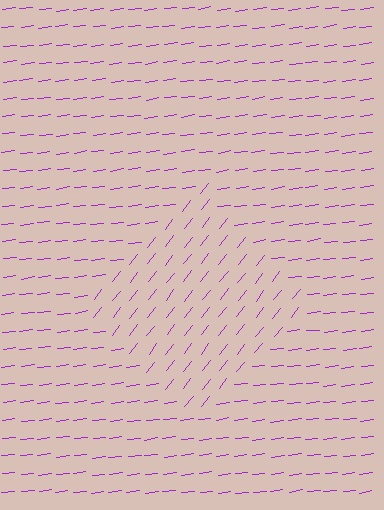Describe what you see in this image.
The image is filled with small purple line segments. A diamond region in the image has lines oriented differently from the surrounding lines, creating a visible texture boundary.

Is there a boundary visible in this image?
Yes, there is a texture boundary formed by a change in line orientation.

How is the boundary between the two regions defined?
The boundary is defined purely by a change in line orientation (approximately 45 degrees difference). All lines are the same color and thickness.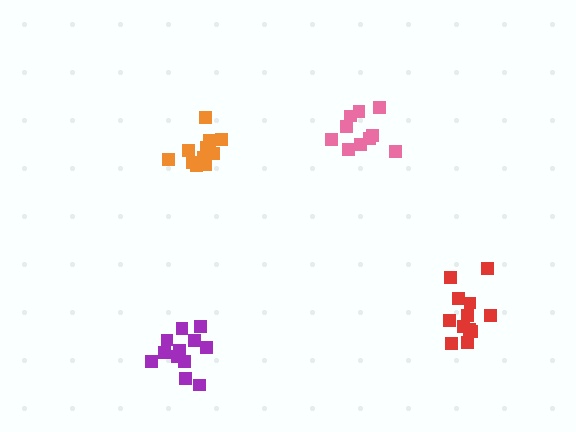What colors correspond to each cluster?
The clusters are colored: red, purple, pink, orange.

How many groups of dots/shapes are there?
There are 4 groups.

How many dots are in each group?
Group 1: 12 dots, Group 2: 12 dots, Group 3: 10 dots, Group 4: 11 dots (45 total).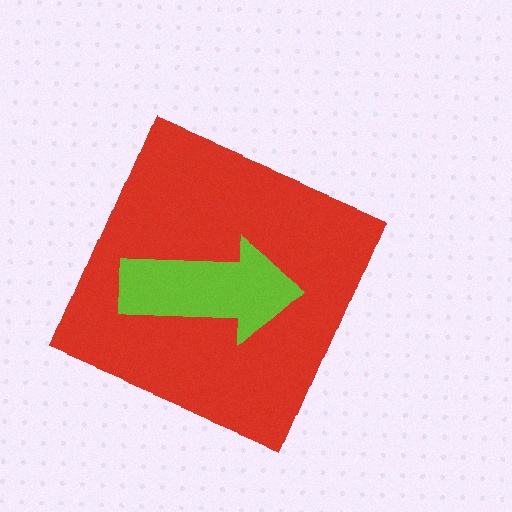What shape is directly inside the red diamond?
The lime arrow.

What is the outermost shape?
The red diamond.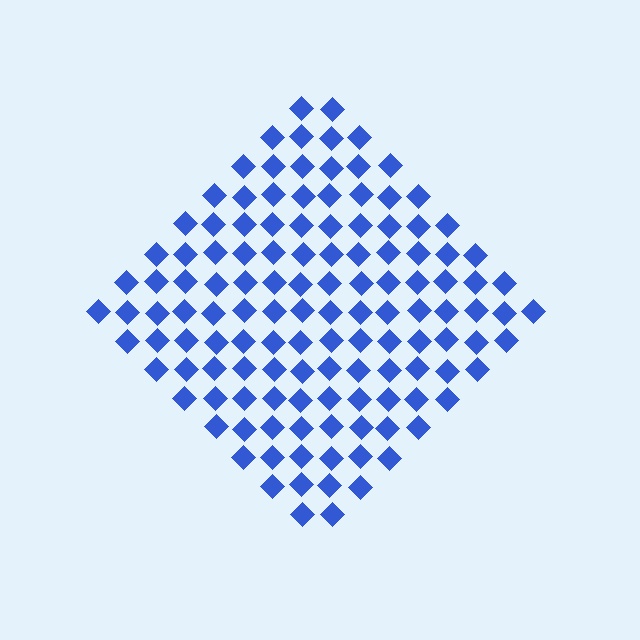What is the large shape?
The large shape is a diamond.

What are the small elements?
The small elements are diamonds.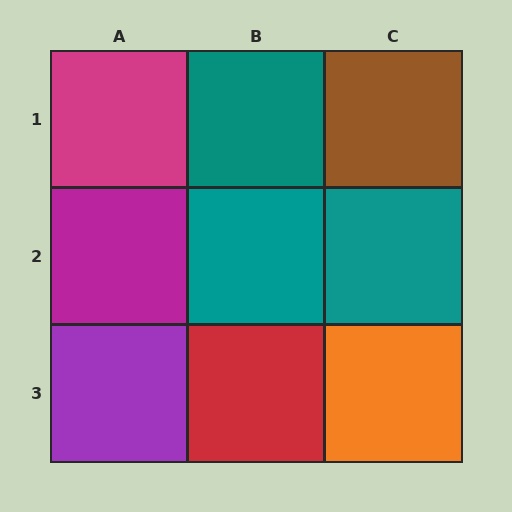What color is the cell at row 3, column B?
Red.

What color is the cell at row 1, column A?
Magenta.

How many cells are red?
1 cell is red.